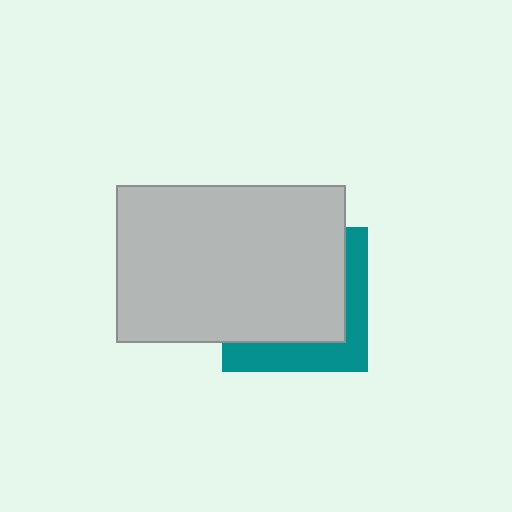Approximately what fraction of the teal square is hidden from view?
Roughly 68% of the teal square is hidden behind the light gray rectangle.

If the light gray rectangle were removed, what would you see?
You would see the complete teal square.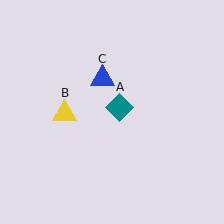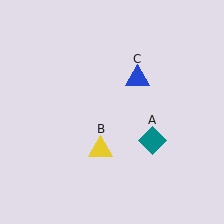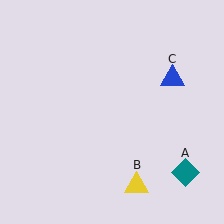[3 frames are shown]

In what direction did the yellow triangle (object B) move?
The yellow triangle (object B) moved down and to the right.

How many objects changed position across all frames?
3 objects changed position: teal diamond (object A), yellow triangle (object B), blue triangle (object C).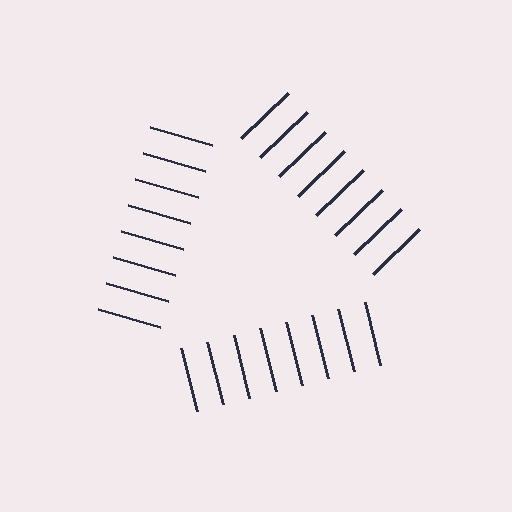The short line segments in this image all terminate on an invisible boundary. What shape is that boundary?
An illusory triangle — the line segments terminate on its edges but no continuous stroke is drawn.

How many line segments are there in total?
24 — 8 along each of the 3 edges.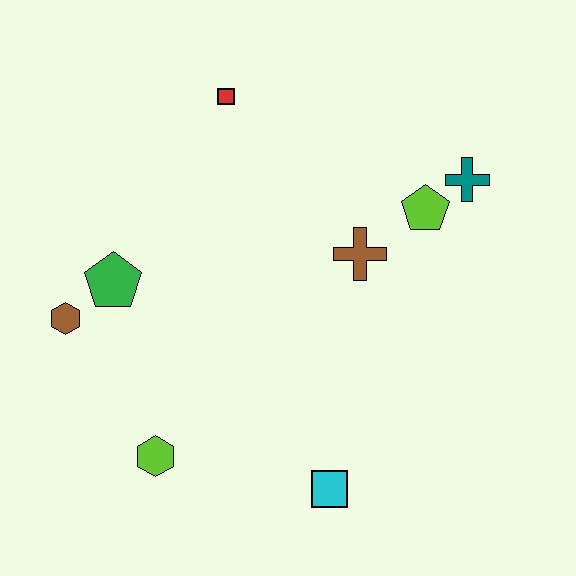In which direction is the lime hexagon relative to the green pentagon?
The lime hexagon is below the green pentagon.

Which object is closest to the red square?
The brown cross is closest to the red square.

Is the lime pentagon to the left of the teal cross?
Yes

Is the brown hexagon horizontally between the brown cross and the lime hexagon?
No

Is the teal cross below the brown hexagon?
No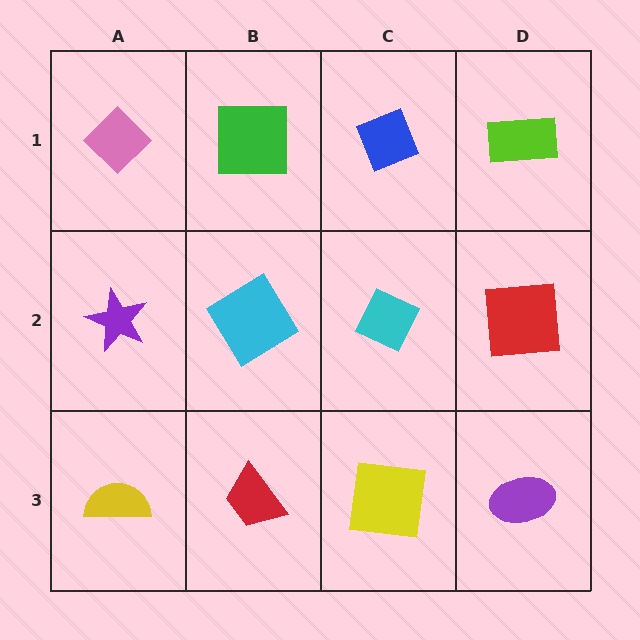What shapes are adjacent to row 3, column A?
A purple star (row 2, column A), a red trapezoid (row 3, column B).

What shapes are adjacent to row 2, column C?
A blue diamond (row 1, column C), a yellow square (row 3, column C), a cyan diamond (row 2, column B), a red square (row 2, column D).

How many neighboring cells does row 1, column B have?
3.